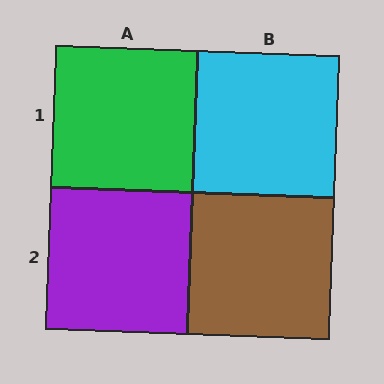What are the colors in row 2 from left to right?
Purple, brown.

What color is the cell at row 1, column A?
Green.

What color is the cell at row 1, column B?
Cyan.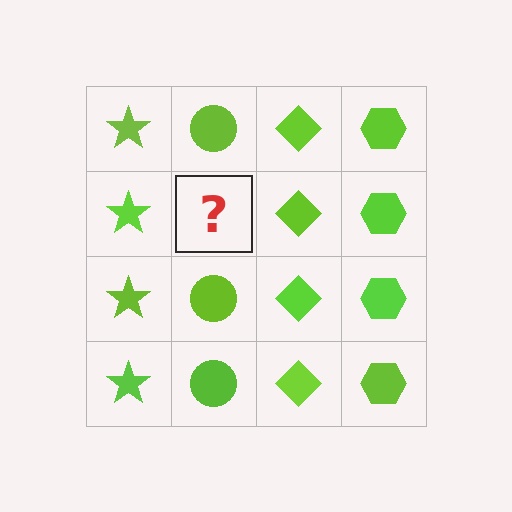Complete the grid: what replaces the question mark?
The question mark should be replaced with a lime circle.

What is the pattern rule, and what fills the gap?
The rule is that each column has a consistent shape. The gap should be filled with a lime circle.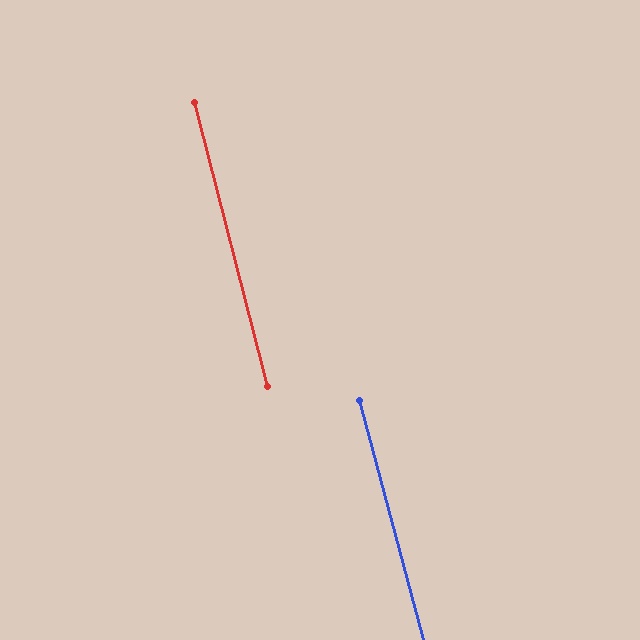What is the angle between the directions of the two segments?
Approximately 1 degree.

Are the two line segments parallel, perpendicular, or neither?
Parallel — their directions differ by only 0.5°.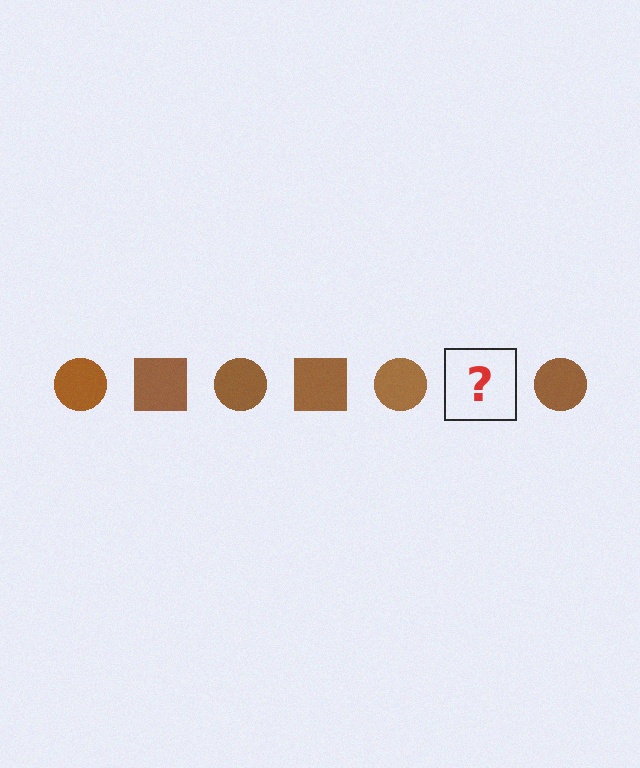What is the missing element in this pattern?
The missing element is a brown square.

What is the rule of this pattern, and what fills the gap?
The rule is that the pattern cycles through circle, square shapes in brown. The gap should be filled with a brown square.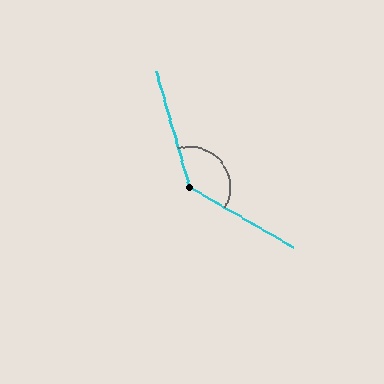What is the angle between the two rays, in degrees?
Approximately 136 degrees.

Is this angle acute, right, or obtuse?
It is obtuse.